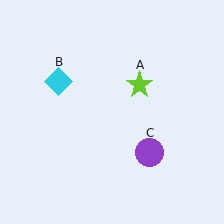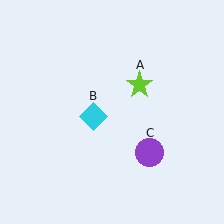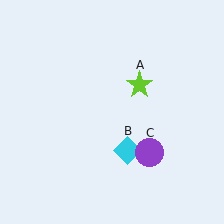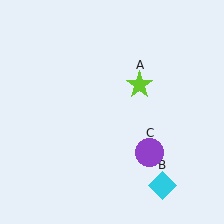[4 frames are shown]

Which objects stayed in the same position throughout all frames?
Lime star (object A) and purple circle (object C) remained stationary.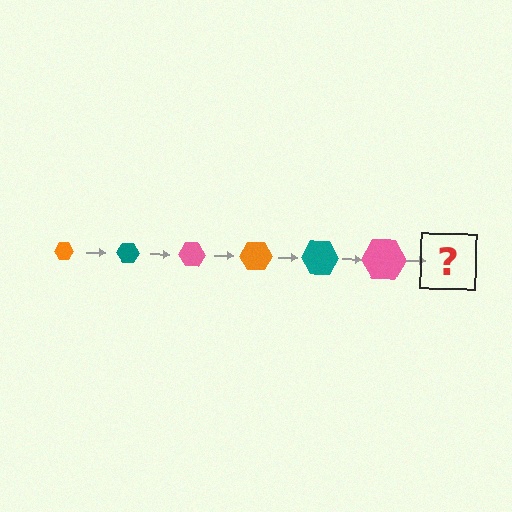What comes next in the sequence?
The next element should be an orange hexagon, larger than the previous one.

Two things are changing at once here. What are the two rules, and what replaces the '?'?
The two rules are that the hexagon grows larger each step and the color cycles through orange, teal, and pink. The '?' should be an orange hexagon, larger than the previous one.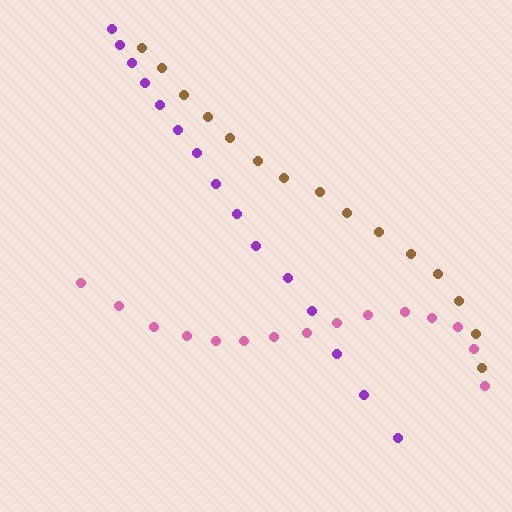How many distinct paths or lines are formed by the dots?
There are 3 distinct paths.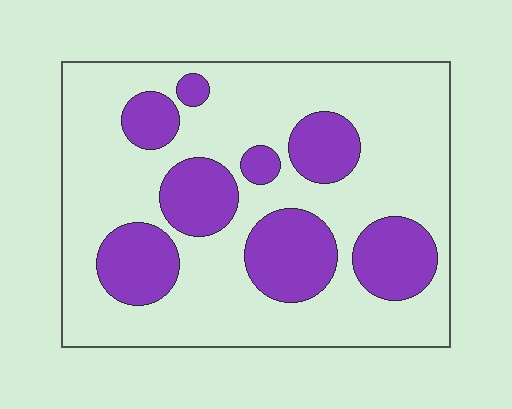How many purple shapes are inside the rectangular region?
8.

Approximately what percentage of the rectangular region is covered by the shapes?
Approximately 30%.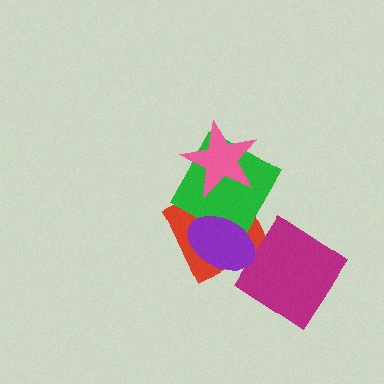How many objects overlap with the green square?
3 objects overlap with the green square.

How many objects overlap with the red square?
3 objects overlap with the red square.